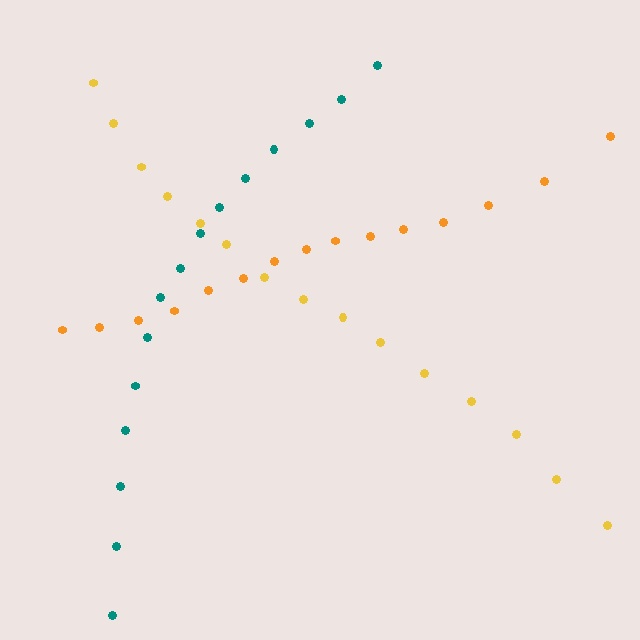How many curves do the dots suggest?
There are 3 distinct paths.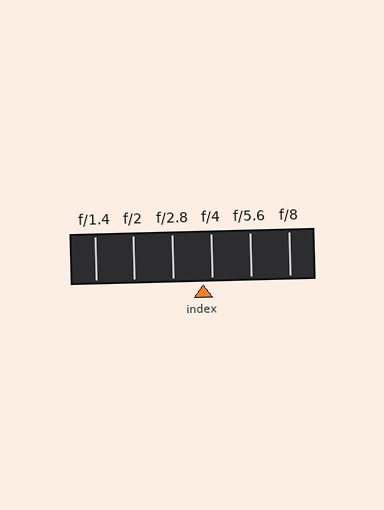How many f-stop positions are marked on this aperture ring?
There are 6 f-stop positions marked.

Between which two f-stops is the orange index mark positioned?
The index mark is between f/2.8 and f/4.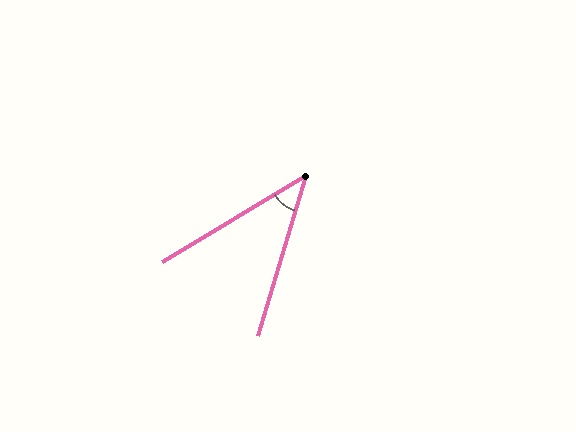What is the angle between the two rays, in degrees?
Approximately 43 degrees.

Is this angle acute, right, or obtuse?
It is acute.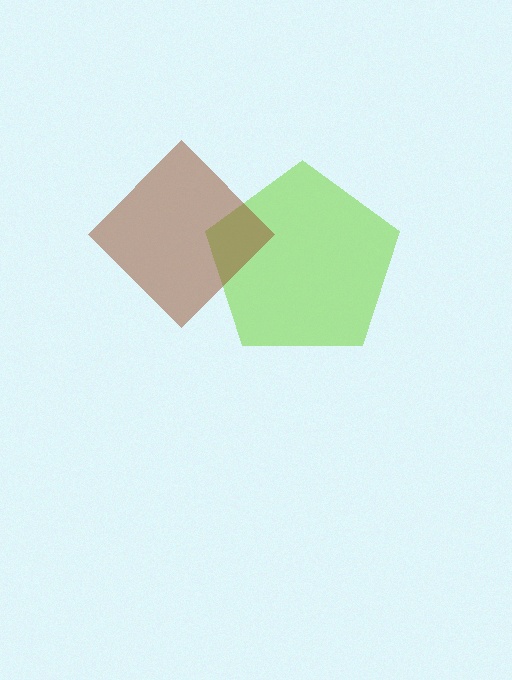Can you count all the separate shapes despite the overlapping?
Yes, there are 2 separate shapes.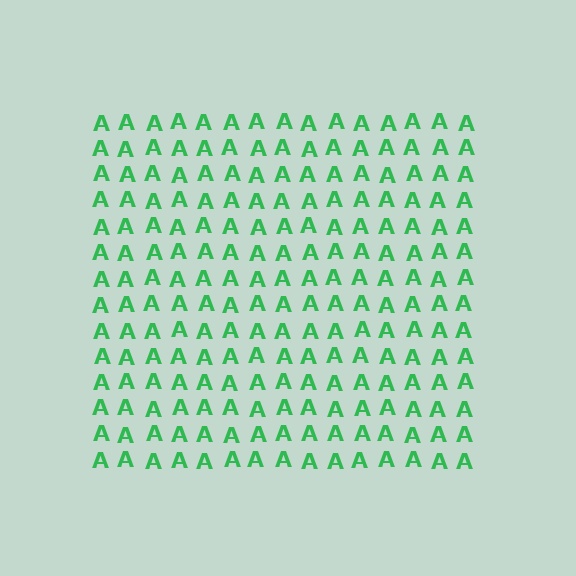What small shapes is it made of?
It is made of small letter A's.